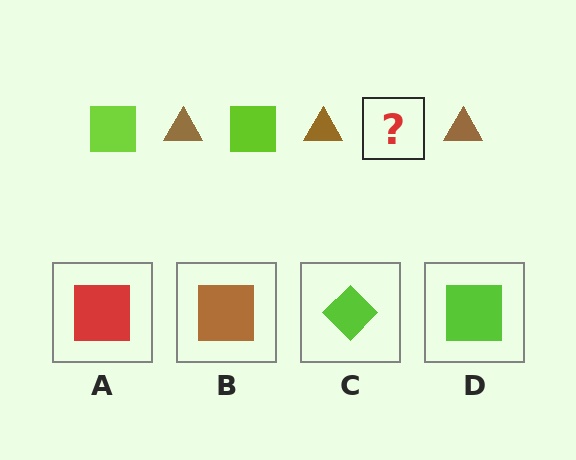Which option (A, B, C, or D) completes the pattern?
D.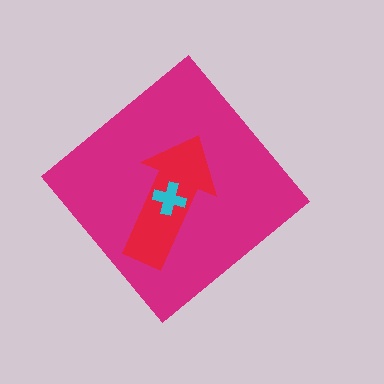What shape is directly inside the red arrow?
The cyan cross.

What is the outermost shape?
The magenta diamond.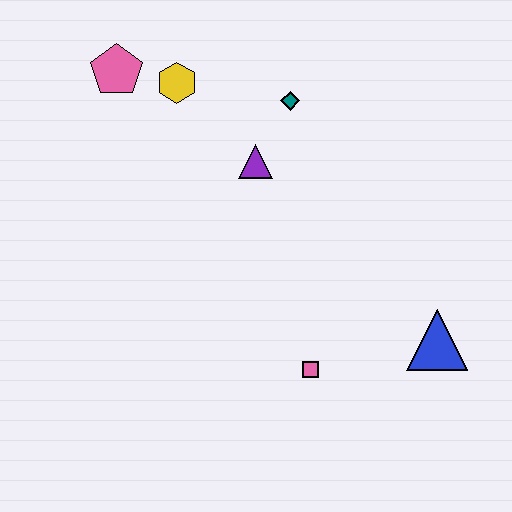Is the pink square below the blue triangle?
Yes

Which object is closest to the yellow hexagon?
The pink pentagon is closest to the yellow hexagon.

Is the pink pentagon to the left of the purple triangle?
Yes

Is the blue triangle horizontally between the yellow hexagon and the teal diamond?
No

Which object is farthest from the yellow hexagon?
The blue triangle is farthest from the yellow hexagon.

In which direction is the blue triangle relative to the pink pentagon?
The blue triangle is to the right of the pink pentagon.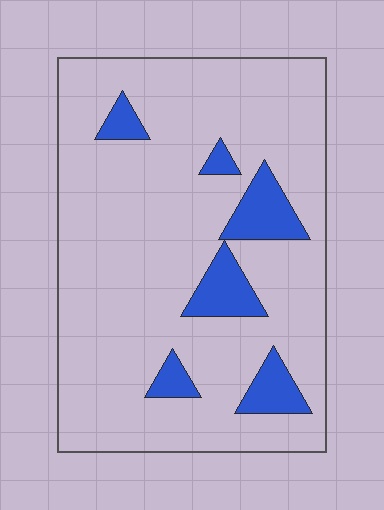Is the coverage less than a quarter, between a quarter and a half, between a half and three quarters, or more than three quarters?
Less than a quarter.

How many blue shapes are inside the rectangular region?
6.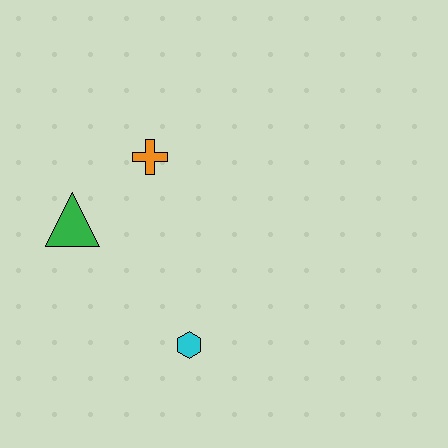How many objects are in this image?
There are 3 objects.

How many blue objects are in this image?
There are no blue objects.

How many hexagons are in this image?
There is 1 hexagon.